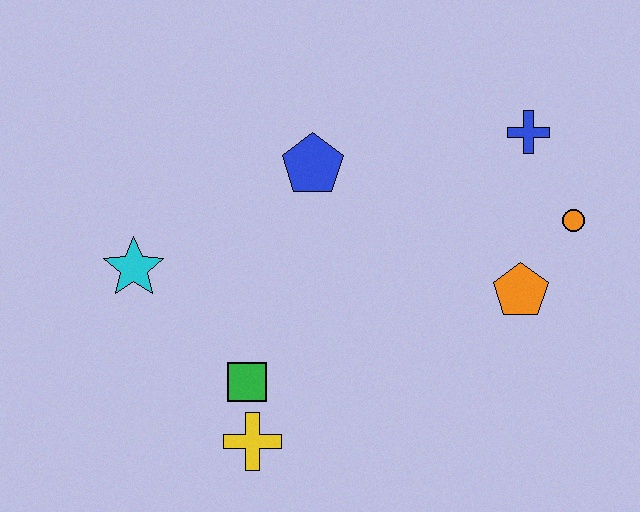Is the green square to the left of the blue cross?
Yes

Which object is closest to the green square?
The yellow cross is closest to the green square.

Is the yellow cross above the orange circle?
No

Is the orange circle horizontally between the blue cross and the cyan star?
No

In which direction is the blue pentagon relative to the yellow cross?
The blue pentagon is above the yellow cross.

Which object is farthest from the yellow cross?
The blue cross is farthest from the yellow cross.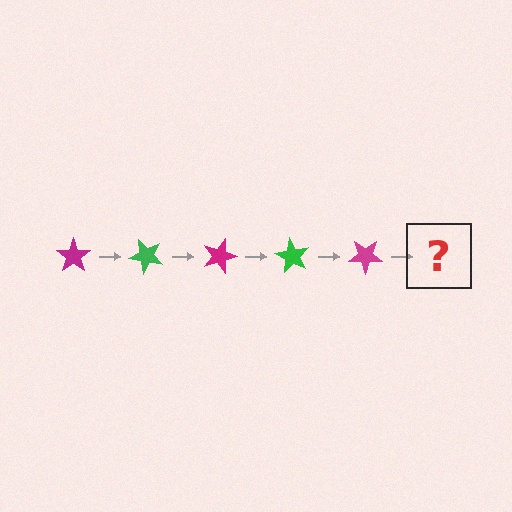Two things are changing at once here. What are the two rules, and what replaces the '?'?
The two rules are that it rotates 45 degrees each step and the color cycles through magenta and green. The '?' should be a green star, rotated 225 degrees from the start.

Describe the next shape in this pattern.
It should be a green star, rotated 225 degrees from the start.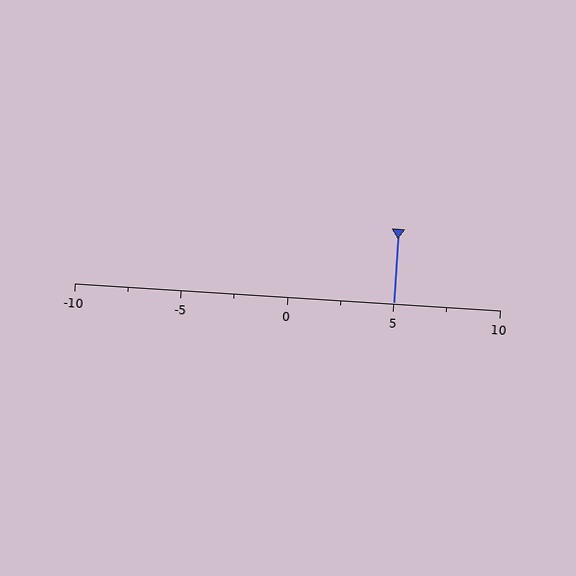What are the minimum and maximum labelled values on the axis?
The axis runs from -10 to 10.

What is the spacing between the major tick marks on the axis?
The major ticks are spaced 5 apart.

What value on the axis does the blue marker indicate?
The marker indicates approximately 5.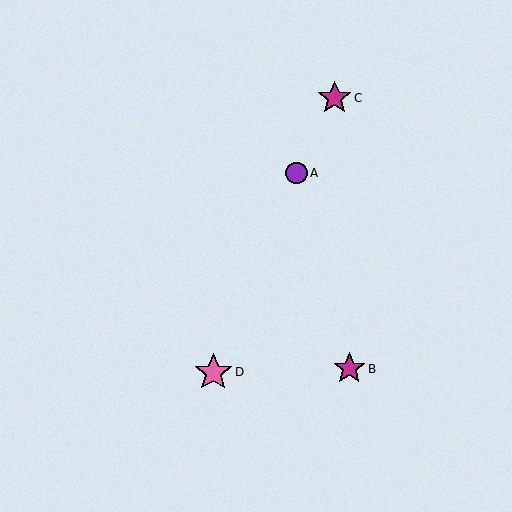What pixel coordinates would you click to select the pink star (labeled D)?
Click at (213, 372) to select the pink star D.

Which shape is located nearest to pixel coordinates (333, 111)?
The magenta star (labeled C) at (335, 98) is nearest to that location.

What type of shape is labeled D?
Shape D is a pink star.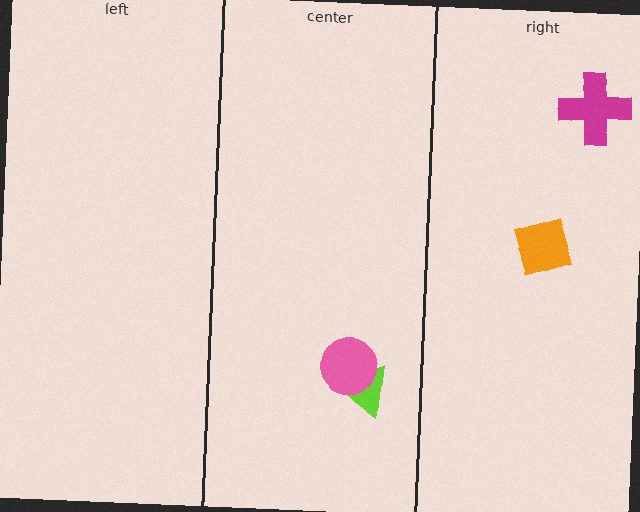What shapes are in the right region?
The magenta cross, the orange square.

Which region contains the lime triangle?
The center region.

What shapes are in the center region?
The lime triangle, the pink circle.